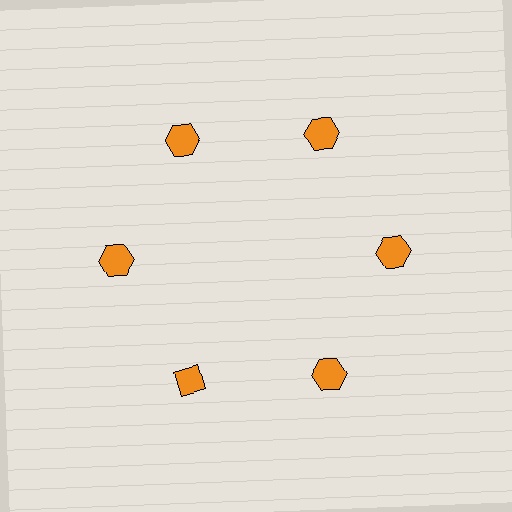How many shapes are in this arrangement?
There are 6 shapes arranged in a ring pattern.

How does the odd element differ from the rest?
It has a different shape: diamond instead of hexagon.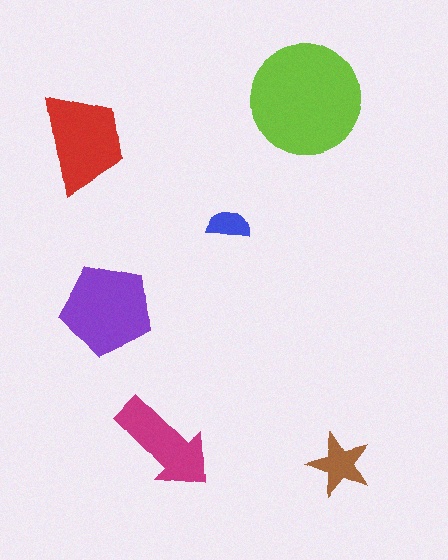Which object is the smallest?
The blue semicircle.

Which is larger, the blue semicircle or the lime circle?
The lime circle.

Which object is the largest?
The lime circle.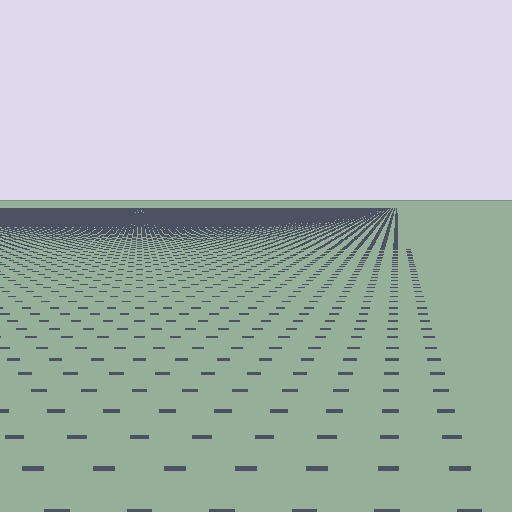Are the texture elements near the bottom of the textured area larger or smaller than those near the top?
Larger. Near the bottom, elements are closer to the viewer and appear at a bigger on-screen size.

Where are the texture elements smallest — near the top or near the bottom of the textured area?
Near the top.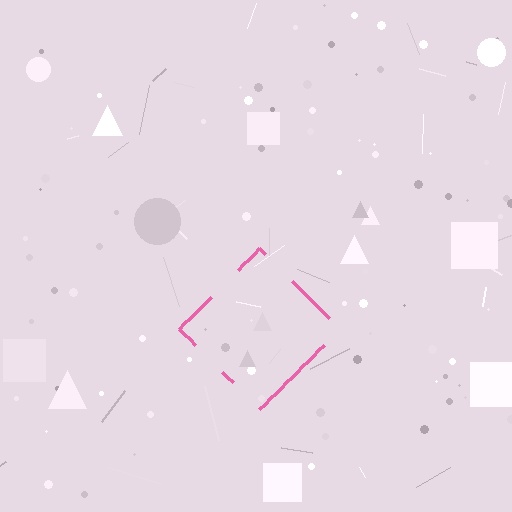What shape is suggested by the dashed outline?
The dashed outline suggests a diamond.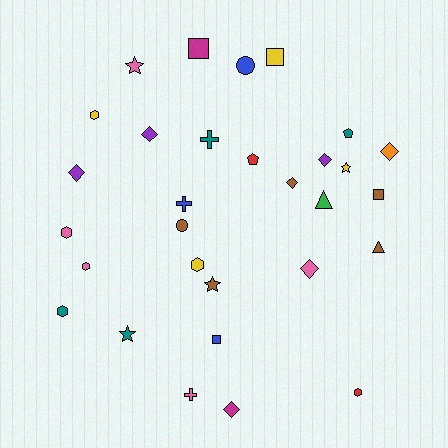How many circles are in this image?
There are 2 circles.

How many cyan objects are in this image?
There are no cyan objects.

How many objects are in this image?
There are 30 objects.